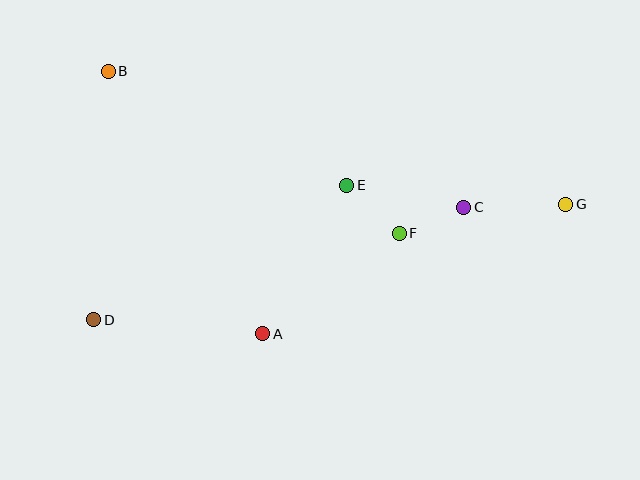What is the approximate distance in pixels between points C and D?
The distance between C and D is approximately 387 pixels.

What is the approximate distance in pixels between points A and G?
The distance between A and G is approximately 329 pixels.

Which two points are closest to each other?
Points C and F are closest to each other.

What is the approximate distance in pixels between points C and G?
The distance between C and G is approximately 102 pixels.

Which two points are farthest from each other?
Points D and G are farthest from each other.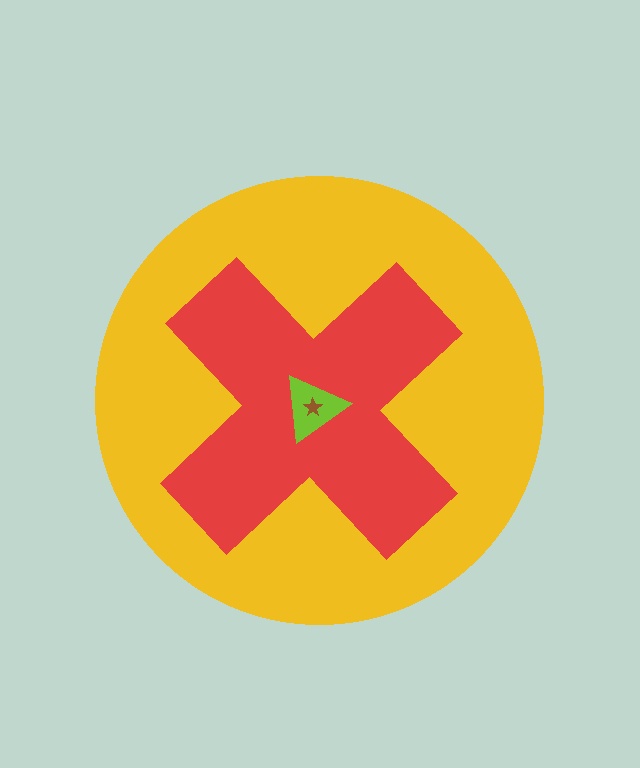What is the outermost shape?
The yellow circle.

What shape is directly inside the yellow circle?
The red cross.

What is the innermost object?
The brown star.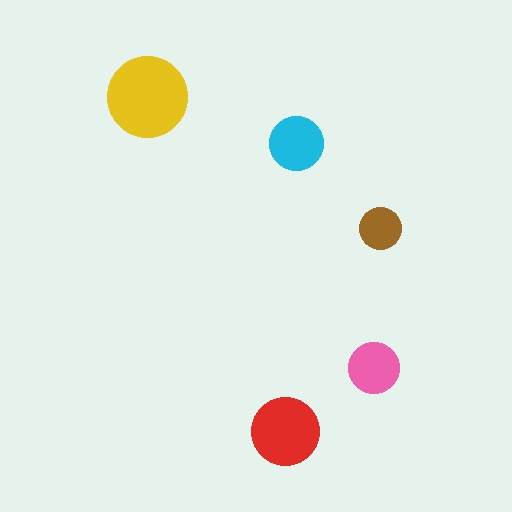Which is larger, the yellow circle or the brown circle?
The yellow one.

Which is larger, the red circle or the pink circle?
The red one.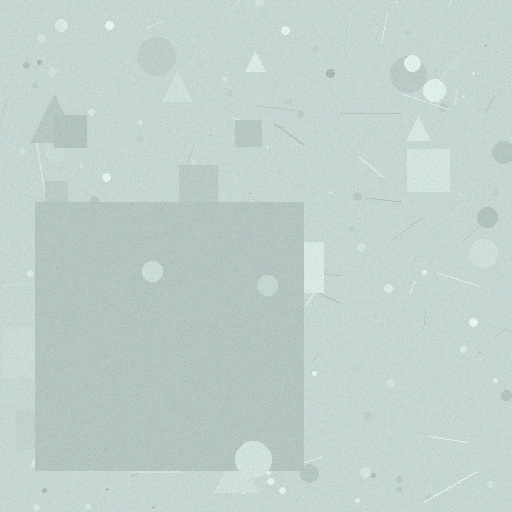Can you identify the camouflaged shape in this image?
The camouflaged shape is a square.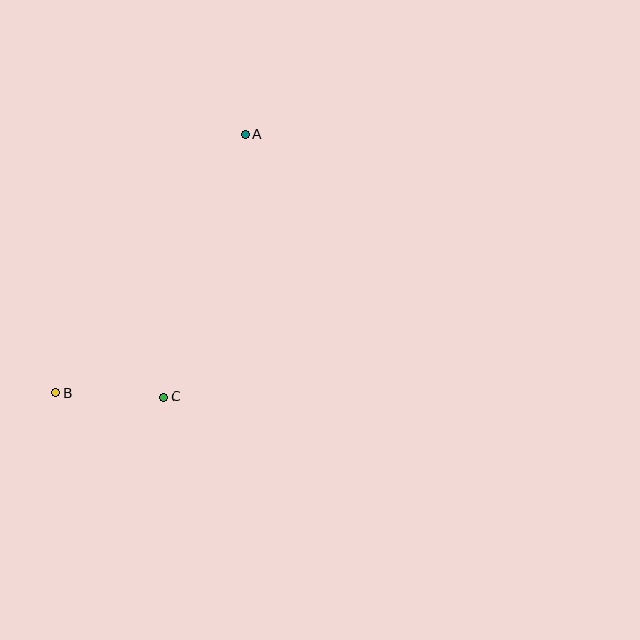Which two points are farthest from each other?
Points A and B are farthest from each other.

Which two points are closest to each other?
Points B and C are closest to each other.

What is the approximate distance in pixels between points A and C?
The distance between A and C is approximately 275 pixels.